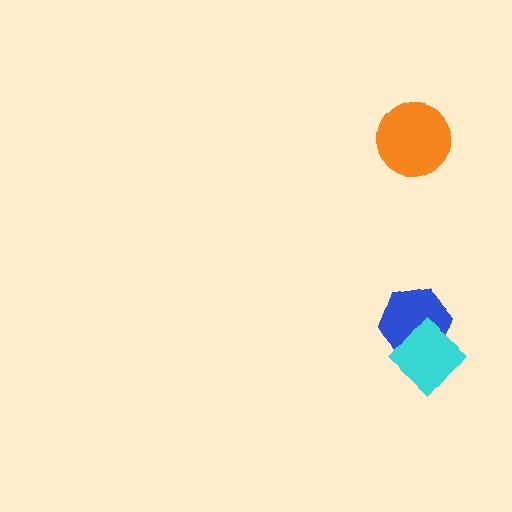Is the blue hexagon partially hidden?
Yes, it is partially covered by another shape.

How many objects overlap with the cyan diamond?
1 object overlaps with the cyan diamond.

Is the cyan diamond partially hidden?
No, no other shape covers it.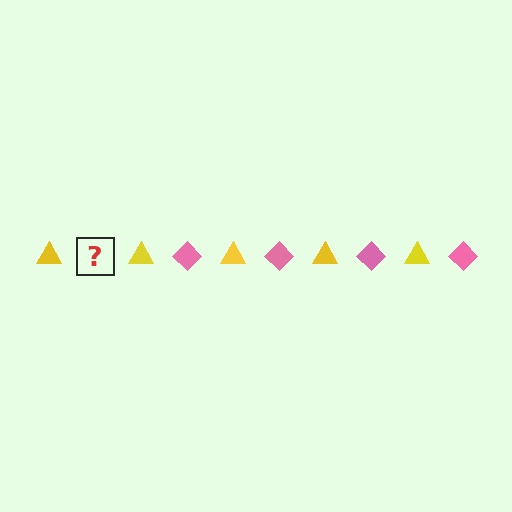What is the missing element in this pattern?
The missing element is a pink diamond.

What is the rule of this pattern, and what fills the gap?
The rule is that the pattern alternates between yellow triangle and pink diamond. The gap should be filled with a pink diamond.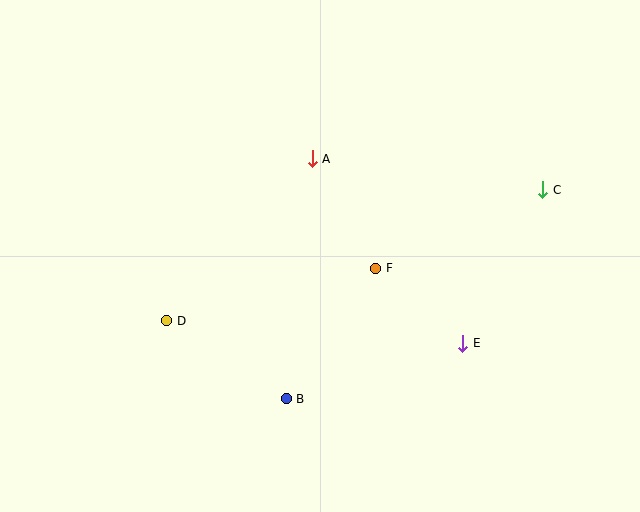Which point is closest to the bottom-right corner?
Point E is closest to the bottom-right corner.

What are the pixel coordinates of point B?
Point B is at (286, 399).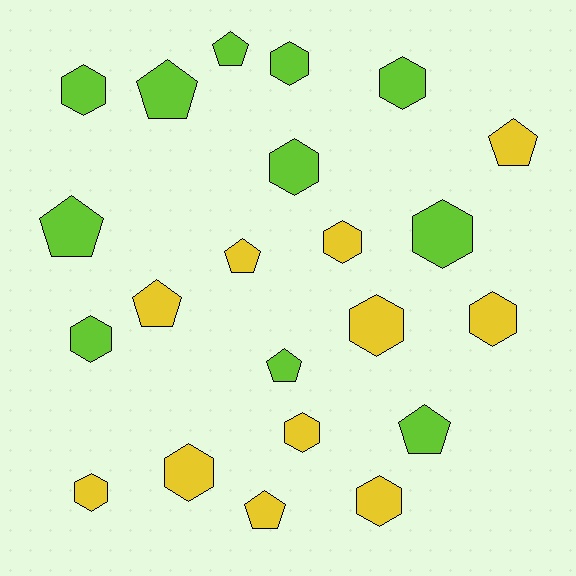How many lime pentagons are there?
There are 5 lime pentagons.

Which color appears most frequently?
Yellow, with 11 objects.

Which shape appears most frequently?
Hexagon, with 13 objects.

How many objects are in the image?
There are 22 objects.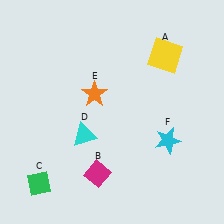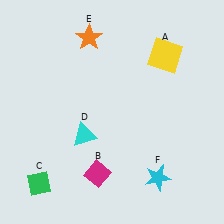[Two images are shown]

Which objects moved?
The objects that moved are: the orange star (E), the cyan star (F).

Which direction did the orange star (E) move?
The orange star (E) moved up.